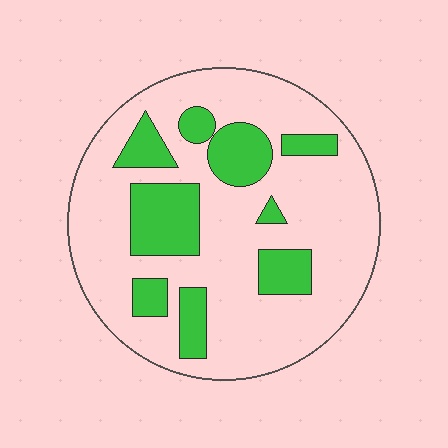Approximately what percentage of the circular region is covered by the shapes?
Approximately 25%.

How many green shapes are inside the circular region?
9.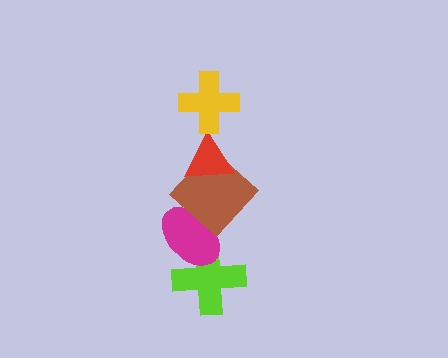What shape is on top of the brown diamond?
The red triangle is on top of the brown diamond.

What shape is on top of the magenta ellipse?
The brown diamond is on top of the magenta ellipse.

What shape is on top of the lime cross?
The magenta ellipse is on top of the lime cross.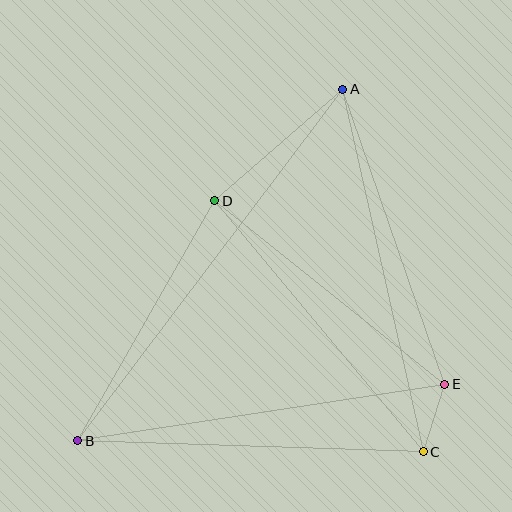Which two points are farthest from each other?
Points A and B are farthest from each other.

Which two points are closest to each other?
Points C and E are closest to each other.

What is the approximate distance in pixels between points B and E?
The distance between B and E is approximately 371 pixels.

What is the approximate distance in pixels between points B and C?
The distance between B and C is approximately 346 pixels.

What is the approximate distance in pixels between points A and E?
The distance between A and E is approximately 312 pixels.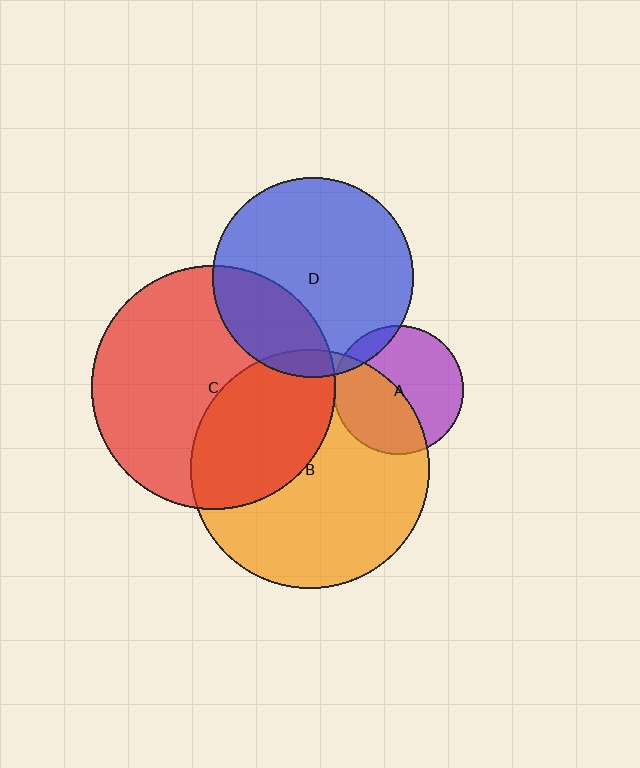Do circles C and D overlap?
Yes.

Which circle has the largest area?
Circle C (red).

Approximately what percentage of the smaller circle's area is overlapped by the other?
Approximately 25%.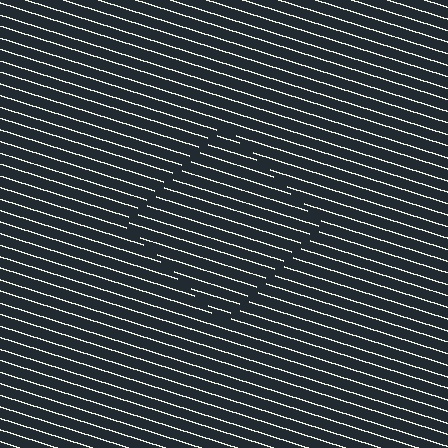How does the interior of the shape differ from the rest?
The interior of the shape contains the same grating, shifted by half a period — the contour is defined by the phase discontinuity where line-ends from the inner and outer gratings abut.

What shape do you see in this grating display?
An illusory square. The interior of the shape contains the same grating, shifted by half a period — the contour is defined by the phase discontinuity where line-ends from the inner and outer gratings abut.